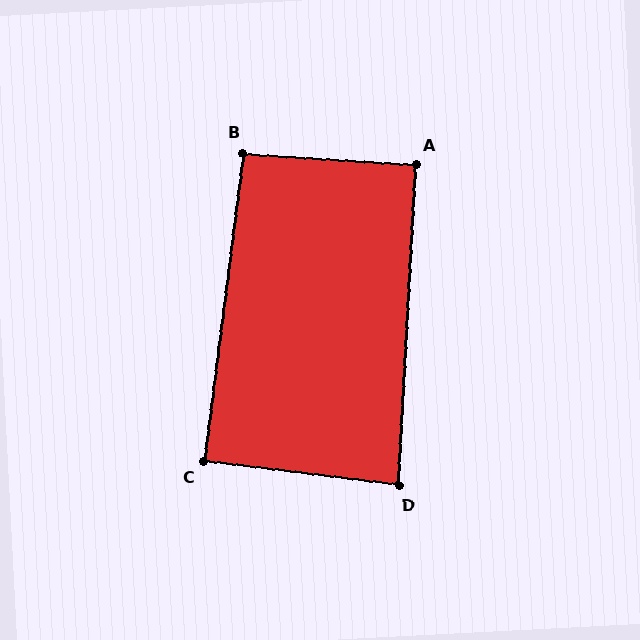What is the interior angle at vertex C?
Approximately 90 degrees (approximately right).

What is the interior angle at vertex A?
Approximately 90 degrees (approximately right).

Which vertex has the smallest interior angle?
D, at approximately 86 degrees.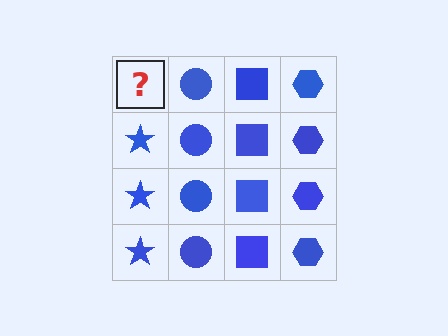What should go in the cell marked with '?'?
The missing cell should contain a blue star.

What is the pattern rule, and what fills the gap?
The rule is that each column has a consistent shape. The gap should be filled with a blue star.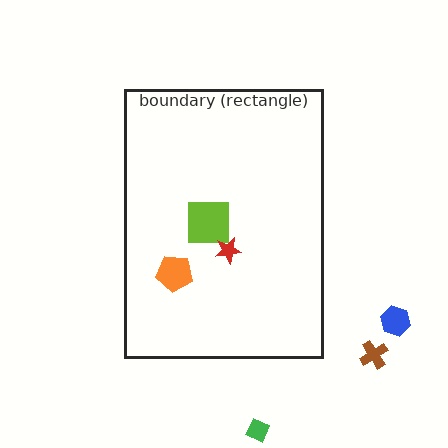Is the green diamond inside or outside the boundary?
Outside.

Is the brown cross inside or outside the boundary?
Outside.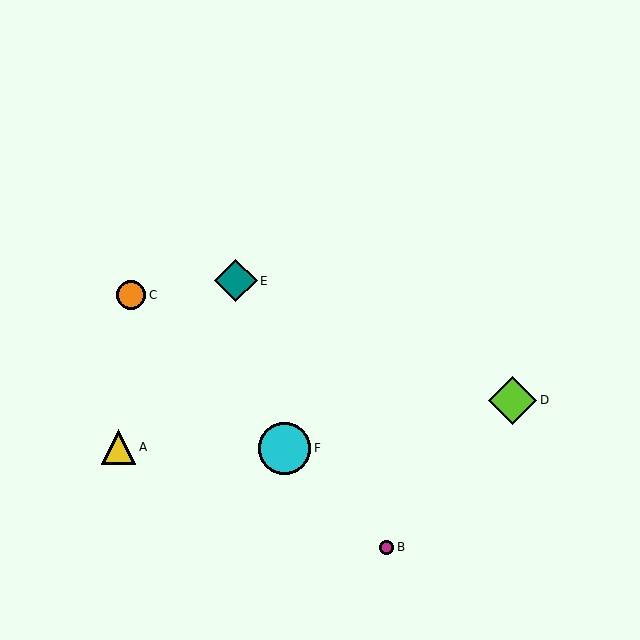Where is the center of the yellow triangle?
The center of the yellow triangle is at (119, 447).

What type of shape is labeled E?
Shape E is a teal diamond.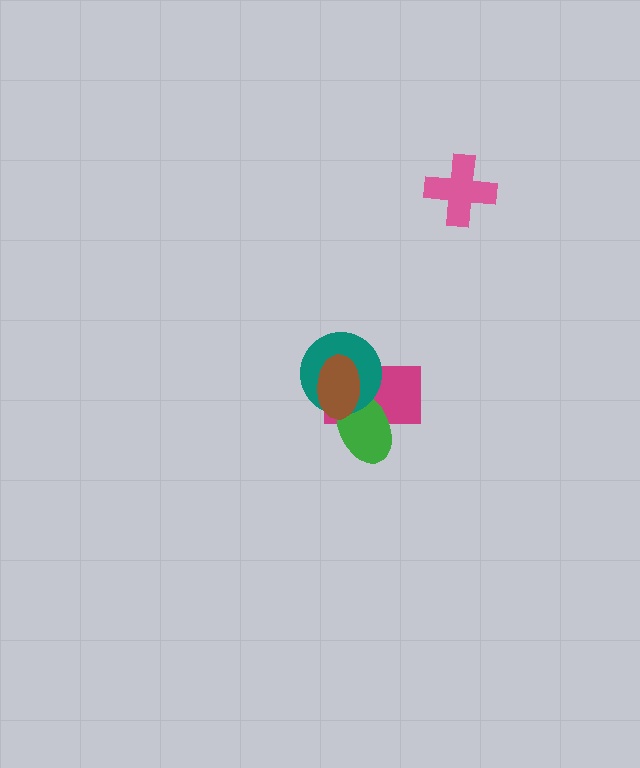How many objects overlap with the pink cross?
0 objects overlap with the pink cross.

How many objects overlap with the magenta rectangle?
3 objects overlap with the magenta rectangle.